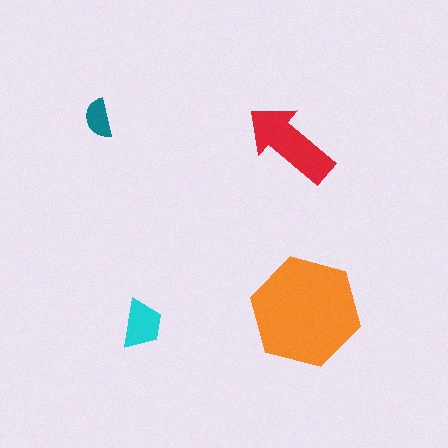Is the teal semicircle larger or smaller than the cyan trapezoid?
Smaller.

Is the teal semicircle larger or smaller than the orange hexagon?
Smaller.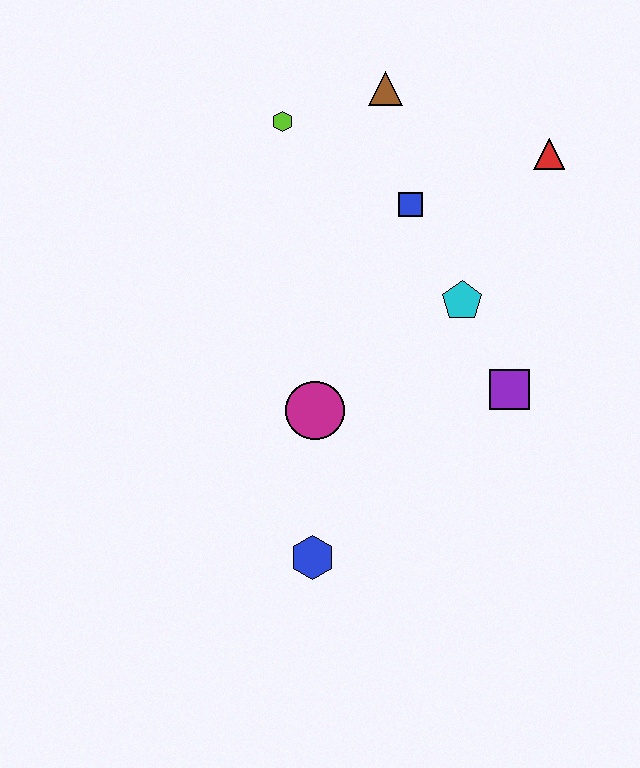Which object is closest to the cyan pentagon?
The purple square is closest to the cyan pentagon.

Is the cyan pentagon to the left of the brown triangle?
No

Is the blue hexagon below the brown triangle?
Yes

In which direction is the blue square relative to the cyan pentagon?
The blue square is above the cyan pentagon.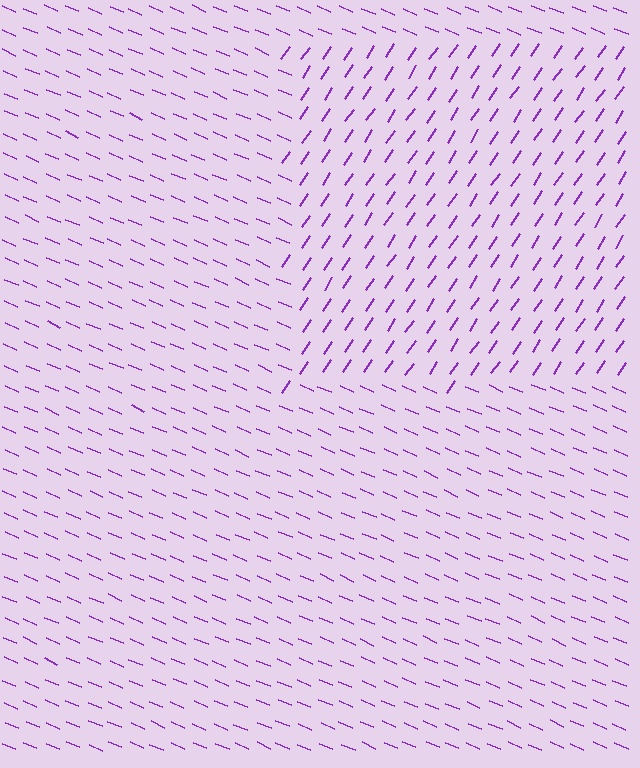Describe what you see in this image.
The image is filled with small purple line segments. A rectangle region in the image has lines oriented differently from the surrounding lines, creating a visible texture boundary.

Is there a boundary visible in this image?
Yes, there is a texture boundary formed by a change in line orientation.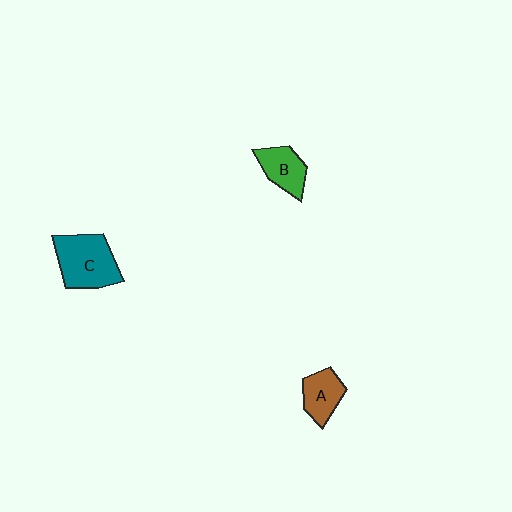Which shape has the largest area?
Shape C (teal).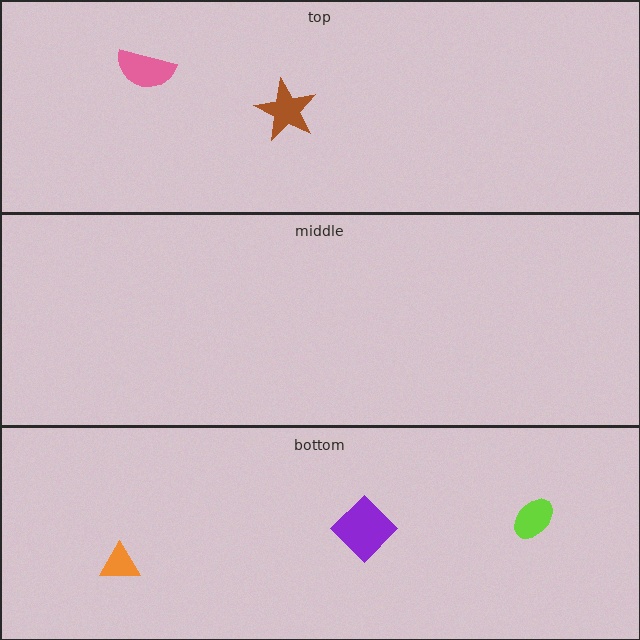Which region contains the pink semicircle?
The top region.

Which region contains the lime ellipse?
The bottom region.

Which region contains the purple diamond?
The bottom region.